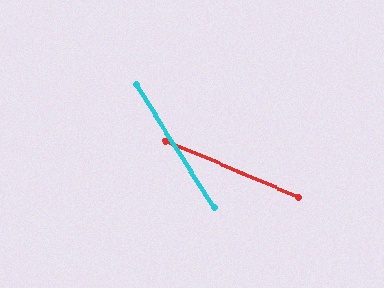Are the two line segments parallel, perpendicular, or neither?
Neither parallel nor perpendicular — they differ by about 35°.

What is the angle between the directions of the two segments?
Approximately 35 degrees.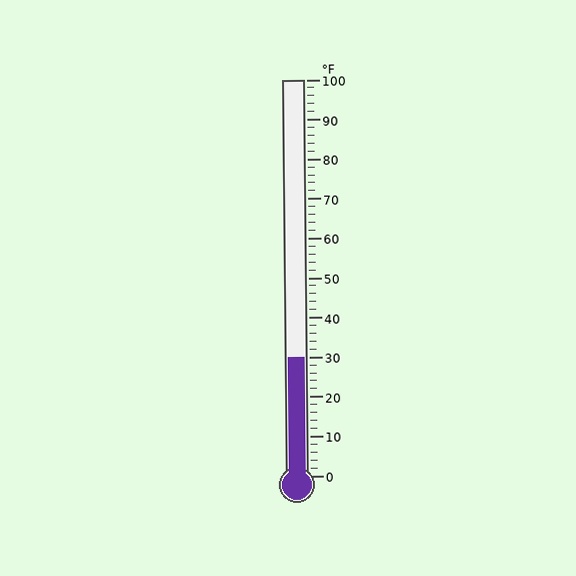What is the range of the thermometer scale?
The thermometer scale ranges from 0°F to 100°F.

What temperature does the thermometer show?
The thermometer shows approximately 30°F.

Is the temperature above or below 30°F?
The temperature is at 30°F.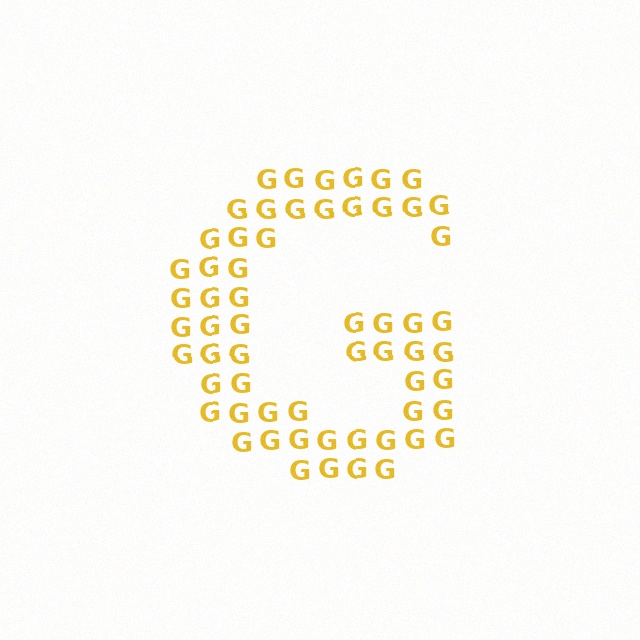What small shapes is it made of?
It is made of small letter G's.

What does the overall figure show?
The overall figure shows the letter G.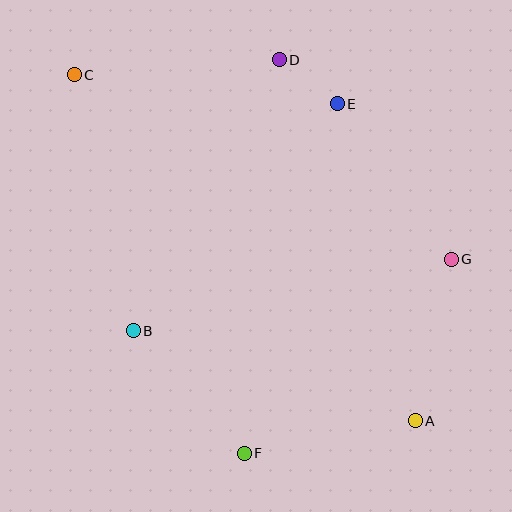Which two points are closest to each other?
Points D and E are closest to each other.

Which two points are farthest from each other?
Points A and C are farthest from each other.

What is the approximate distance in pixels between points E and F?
The distance between E and F is approximately 362 pixels.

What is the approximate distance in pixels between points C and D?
The distance between C and D is approximately 205 pixels.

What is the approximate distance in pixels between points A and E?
The distance between A and E is approximately 327 pixels.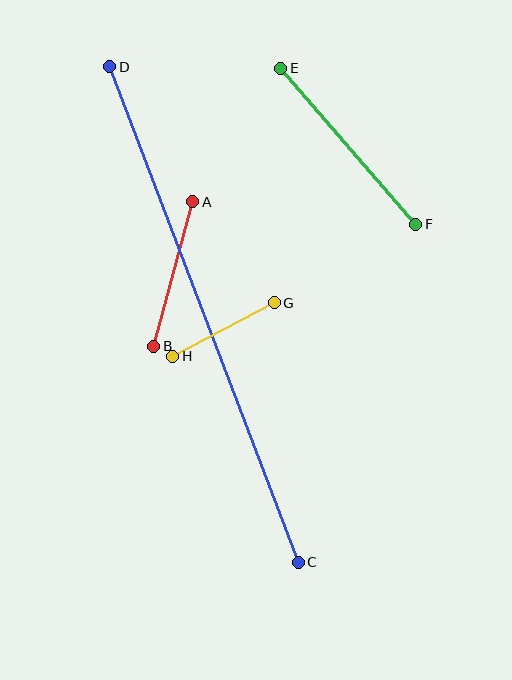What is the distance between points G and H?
The distance is approximately 114 pixels.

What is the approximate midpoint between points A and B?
The midpoint is at approximately (173, 274) pixels.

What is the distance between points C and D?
The distance is approximately 530 pixels.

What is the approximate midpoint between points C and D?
The midpoint is at approximately (204, 314) pixels.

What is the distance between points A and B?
The distance is approximately 150 pixels.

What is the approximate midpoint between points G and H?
The midpoint is at approximately (224, 329) pixels.